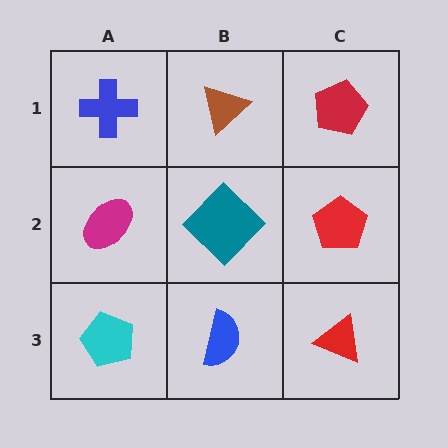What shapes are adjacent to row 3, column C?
A red pentagon (row 2, column C), a blue semicircle (row 3, column B).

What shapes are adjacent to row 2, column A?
A blue cross (row 1, column A), a cyan pentagon (row 3, column A), a teal diamond (row 2, column B).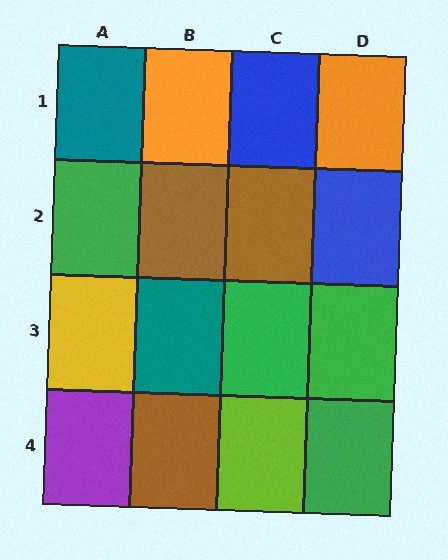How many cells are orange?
2 cells are orange.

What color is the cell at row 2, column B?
Brown.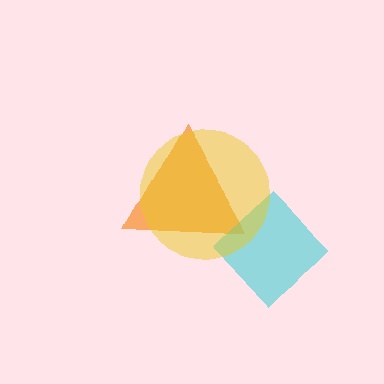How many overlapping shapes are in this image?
There are 3 overlapping shapes in the image.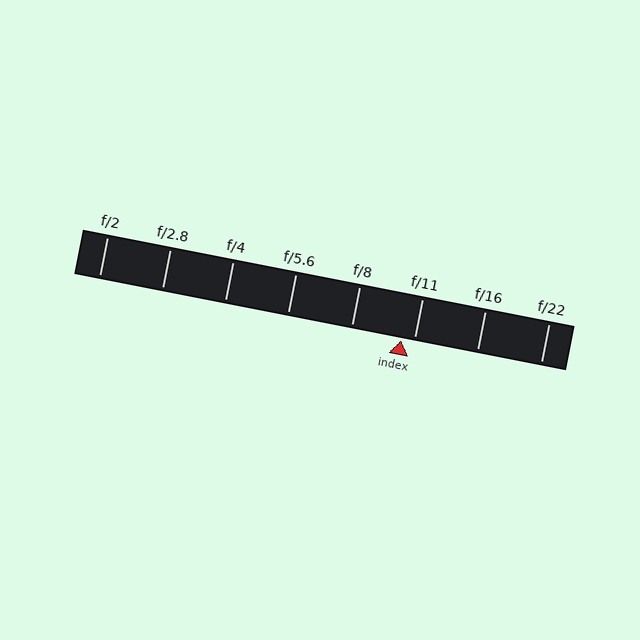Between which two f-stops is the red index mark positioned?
The index mark is between f/8 and f/11.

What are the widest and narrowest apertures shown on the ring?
The widest aperture shown is f/2 and the narrowest is f/22.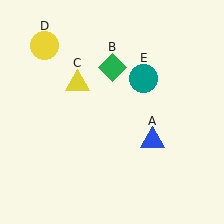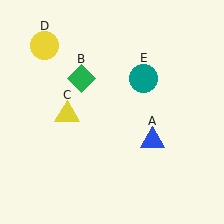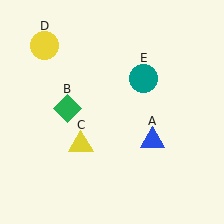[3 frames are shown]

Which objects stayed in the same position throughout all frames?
Blue triangle (object A) and yellow circle (object D) and teal circle (object E) remained stationary.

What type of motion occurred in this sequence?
The green diamond (object B), yellow triangle (object C) rotated counterclockwise around the center of the scene.